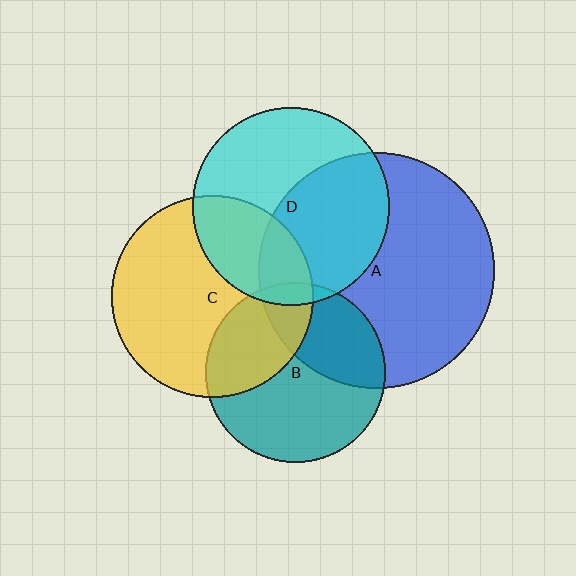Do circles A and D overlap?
Yes.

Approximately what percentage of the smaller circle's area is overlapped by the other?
Approximately 50%.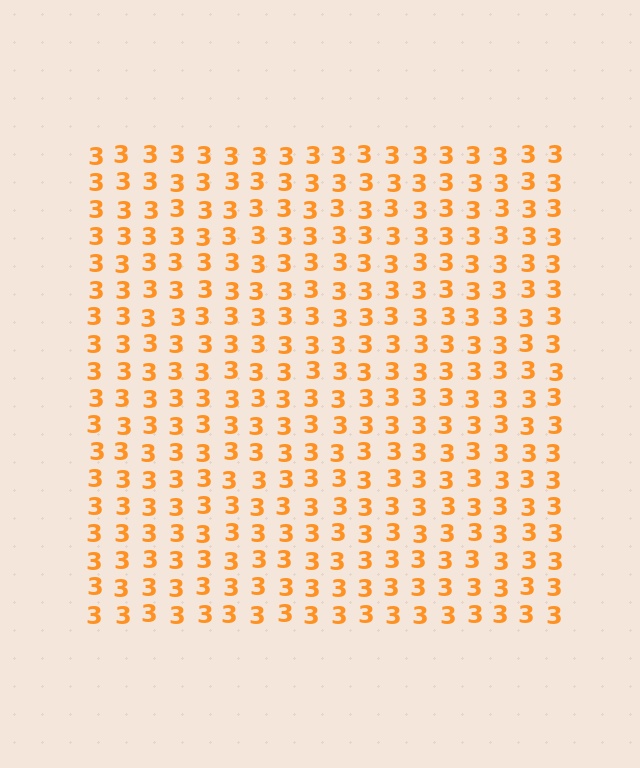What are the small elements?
The small elements are digit 3's.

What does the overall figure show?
The overall figure shows a square.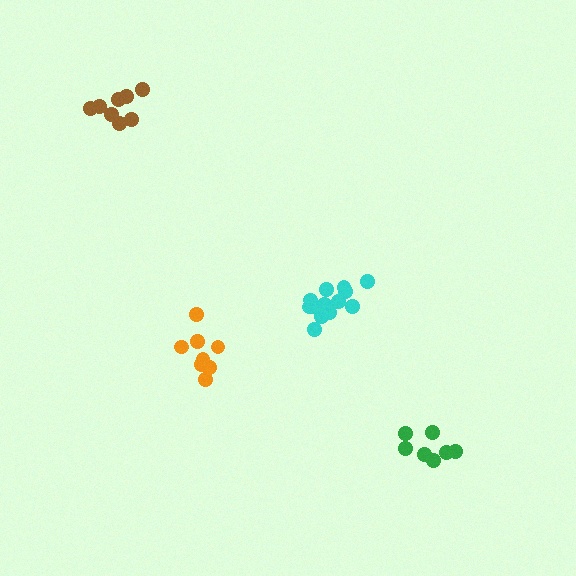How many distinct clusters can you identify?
There are 4 distinct clusters.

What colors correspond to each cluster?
The clusters are colored: orange, cyan, brown, green.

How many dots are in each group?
Group 1: 8 dots, Group 2: 13 dots, Group 3: 8 dots, Group 4: 7 dots (36 total).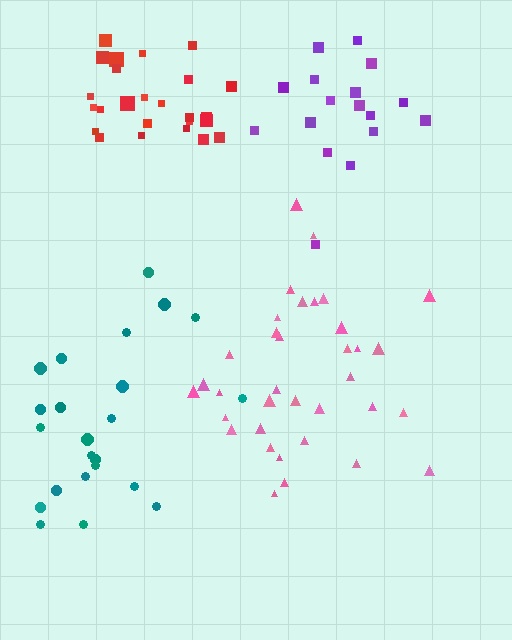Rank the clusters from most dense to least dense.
red, purple, pink, teal.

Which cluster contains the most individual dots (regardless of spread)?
Pink (35).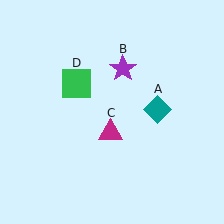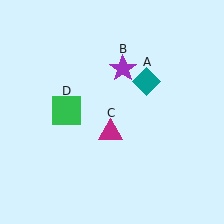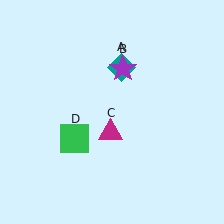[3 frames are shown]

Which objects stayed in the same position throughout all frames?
Purple star (object B) and magenta triangle (object C) remained stationary.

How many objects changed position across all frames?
2 objects changed position: teal diamond (object A), green square (object D).